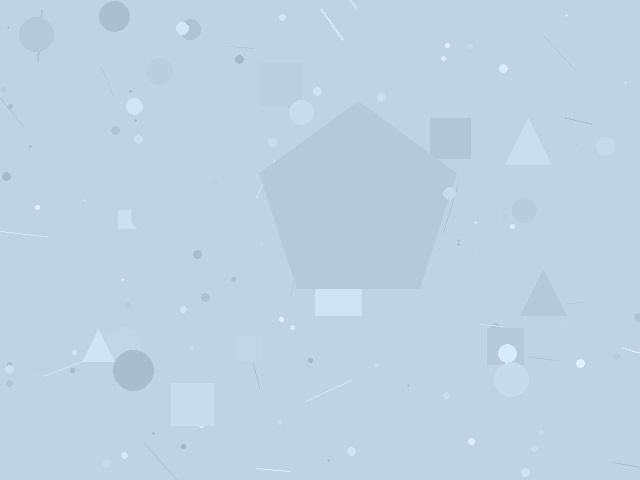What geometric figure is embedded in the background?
A pentagon is embedded in the background.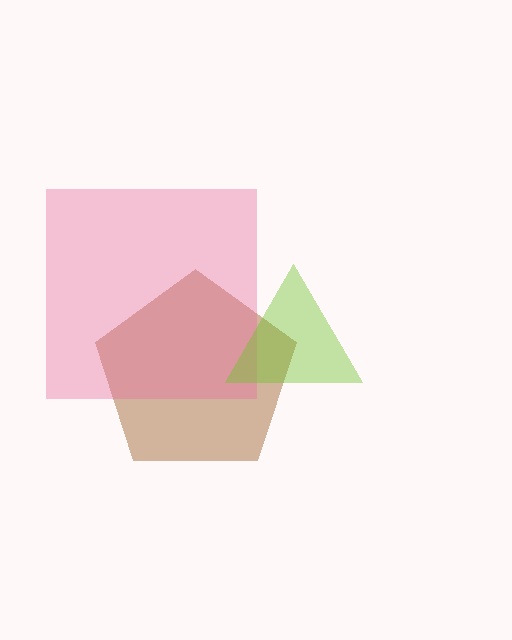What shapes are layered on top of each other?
The layered shapes are: a brown pentagon, a pink square, a lime triangle.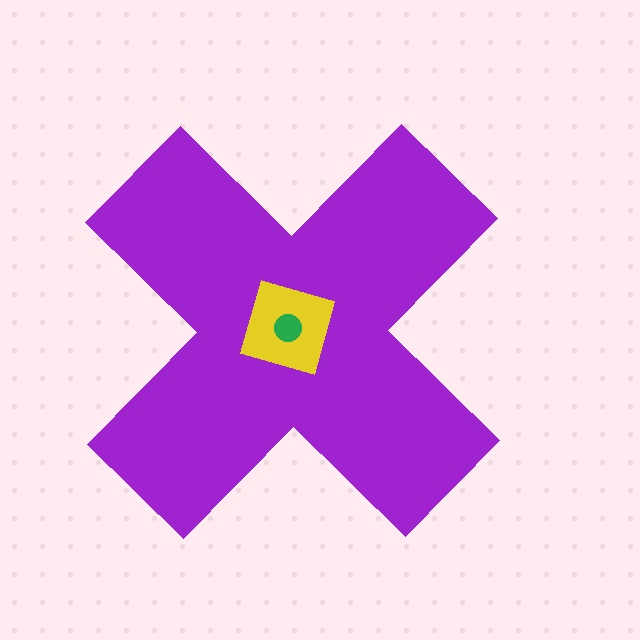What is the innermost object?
The green circle.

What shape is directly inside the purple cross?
The yellow diamond.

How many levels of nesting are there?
3.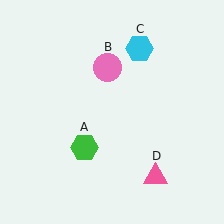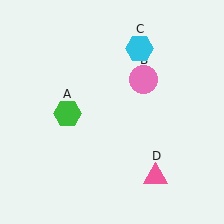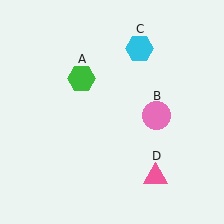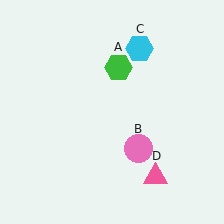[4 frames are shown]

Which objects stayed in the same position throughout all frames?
Cyan hexagon (object C) and pink triangle (object D) remained stationary.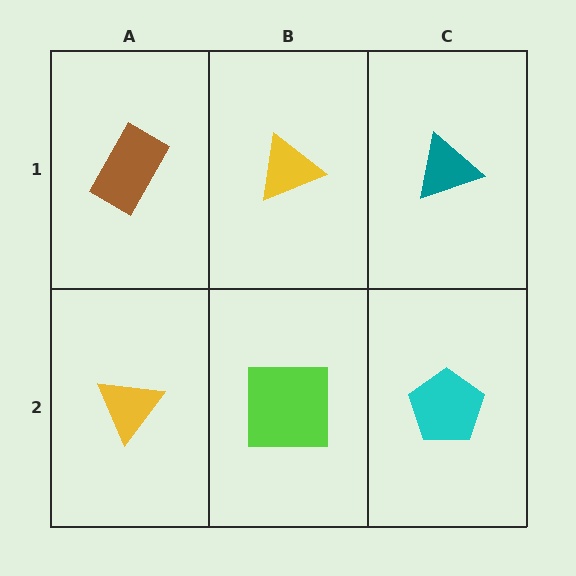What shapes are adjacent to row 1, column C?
A cyan pentagon (row 2, column C), a yellow triangle (row 1, column B).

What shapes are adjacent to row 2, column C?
A teal triangle (row 1, column C), a lime square (row 2, column B).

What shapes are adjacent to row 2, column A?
A brown rectangle (row 1, column A), a lime square (row 2, column B).